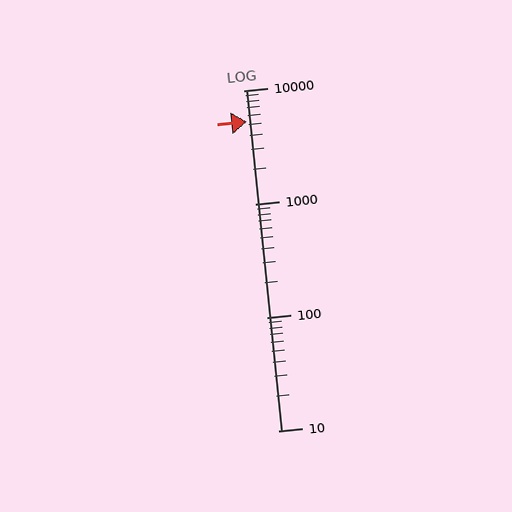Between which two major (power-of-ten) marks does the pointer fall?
The pointer is between 1000 and 10000.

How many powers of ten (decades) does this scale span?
The scale spans 3 decades, from 10 to 10000.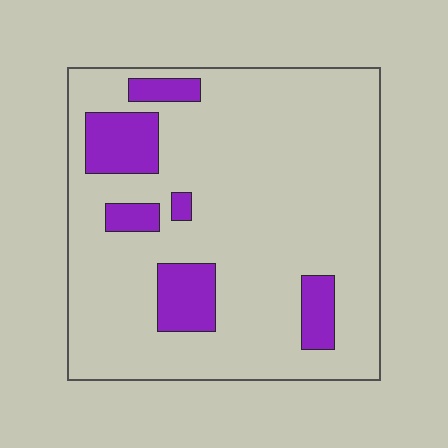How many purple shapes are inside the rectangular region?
6.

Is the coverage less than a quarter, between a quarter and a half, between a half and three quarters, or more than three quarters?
Less than a quarter.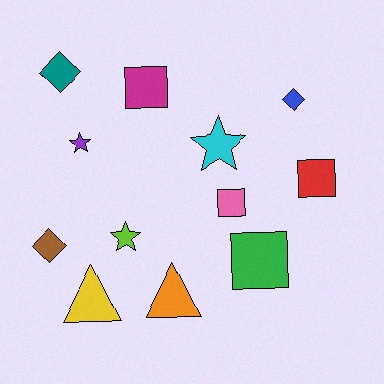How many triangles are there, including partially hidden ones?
There are 2 triangles.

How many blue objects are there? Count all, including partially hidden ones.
There is 1 blue object.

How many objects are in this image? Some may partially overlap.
There are 12 objects.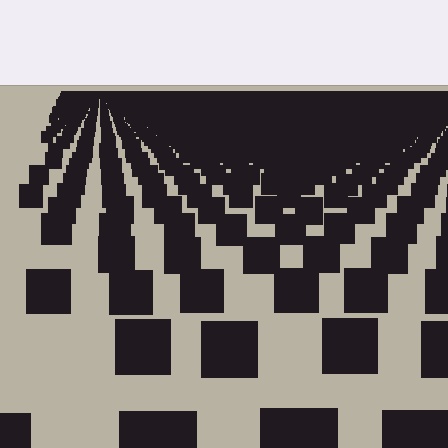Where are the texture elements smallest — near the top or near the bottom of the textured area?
Near the top.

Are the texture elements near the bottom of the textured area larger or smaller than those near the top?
Larger. Near the bottom, elements are closer to the viewer and appear at a bigger on-screen size.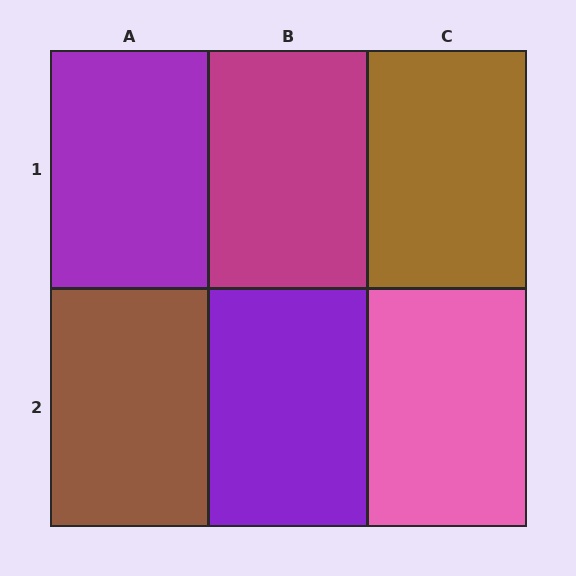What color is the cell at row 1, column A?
Purple.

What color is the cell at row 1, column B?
Magenta.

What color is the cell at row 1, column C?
Brown.